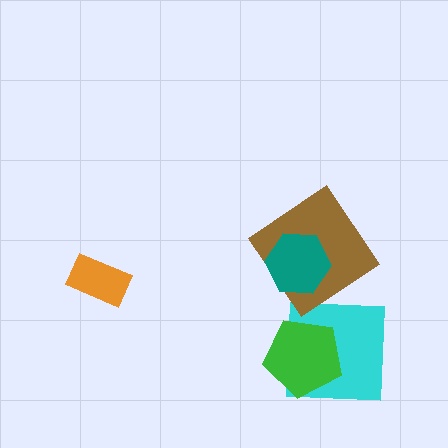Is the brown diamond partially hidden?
Yes, it is partially covered by another shape.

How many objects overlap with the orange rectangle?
0 objects overlap with the orange rectangle.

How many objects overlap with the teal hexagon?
1 object overlaps with the teal hexagon.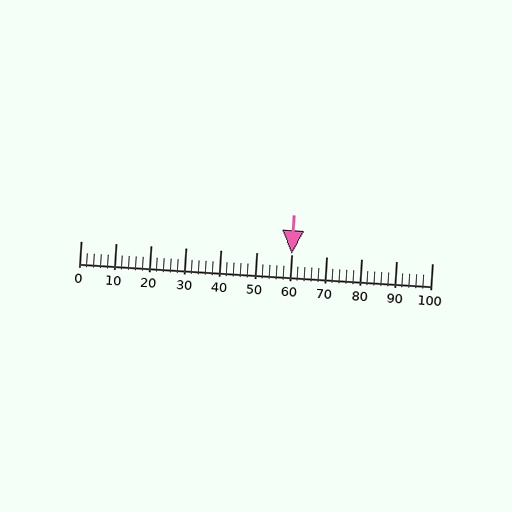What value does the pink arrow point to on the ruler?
The pink arrow points to approximately 60.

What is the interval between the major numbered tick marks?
The major tick marks are spaced 10 units apart.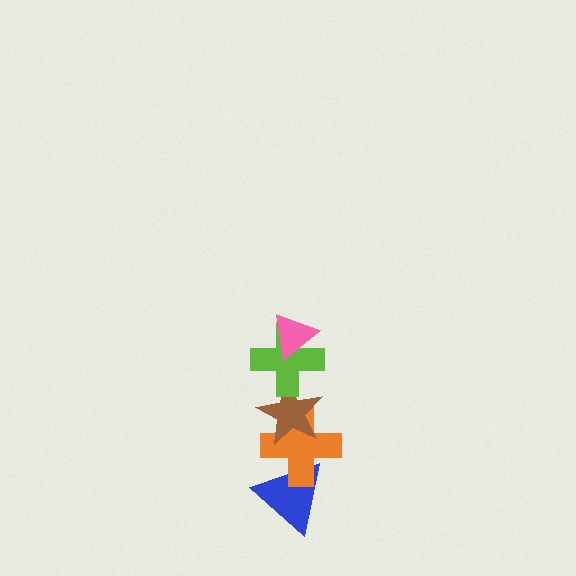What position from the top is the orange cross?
The orange cross is 4th from the top.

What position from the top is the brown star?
The brown star is 3rd from the top.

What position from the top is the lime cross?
The lime cross is 2nd from the top.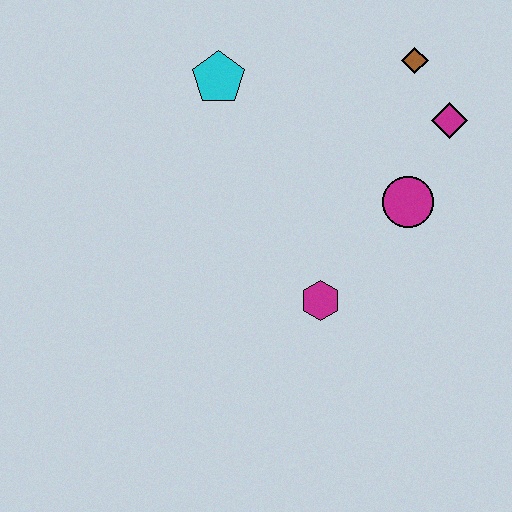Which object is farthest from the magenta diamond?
The cyan pentagon is farthest from the magenta diamond.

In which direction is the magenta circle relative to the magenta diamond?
The magenta circle is below the magenta diamond.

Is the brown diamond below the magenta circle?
No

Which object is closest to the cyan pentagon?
The brown diamond is closest to the cyan pentagon.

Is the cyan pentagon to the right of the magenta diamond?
No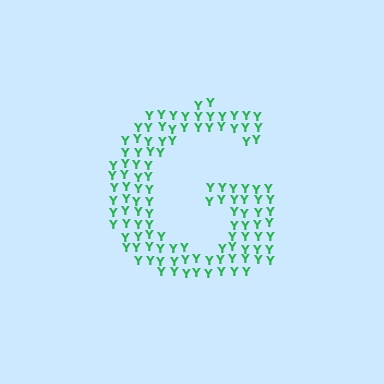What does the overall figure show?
The overall figure shows the letter G.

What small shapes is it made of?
It is made of small letter Y's.